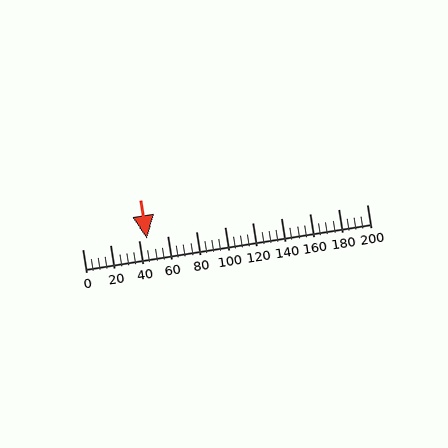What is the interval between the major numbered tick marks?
The major tick marks are spaced 20 units apart.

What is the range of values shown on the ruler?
The ruler shows values from 0 to 200.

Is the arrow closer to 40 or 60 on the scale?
The arrow is closer to 40.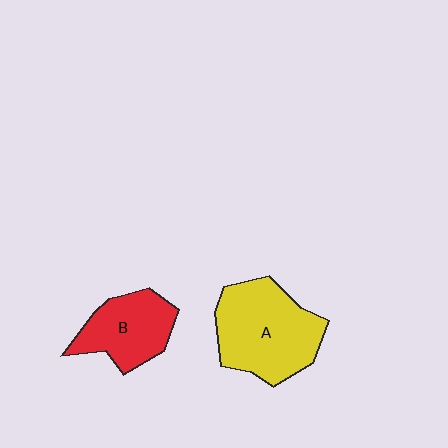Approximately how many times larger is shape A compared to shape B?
Approximately 1.5 times.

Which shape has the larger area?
Shape A (yellow).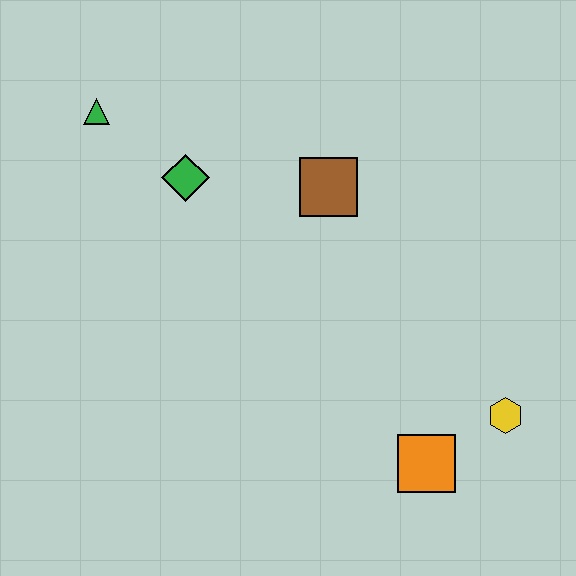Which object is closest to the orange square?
The yellow hexagon is closest to the orange square.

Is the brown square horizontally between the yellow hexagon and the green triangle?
Yes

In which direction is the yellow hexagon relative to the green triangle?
The yellow hexagon is to the right of the green triangle.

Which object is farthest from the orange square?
The green triangle is farthest from the orange square.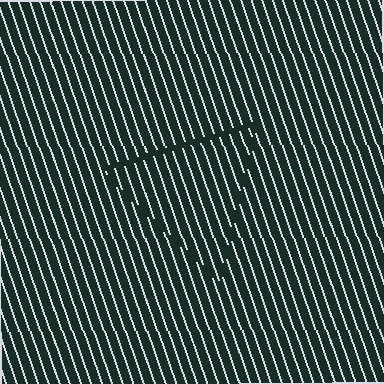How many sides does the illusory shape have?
3 sides — the line-ends trace a triangle.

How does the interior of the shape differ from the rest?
The interior of the shape contains the same grating, shifted by half a period — the contour is defined by the phase discontinuity where line-ends from the inner and outer gratings abut.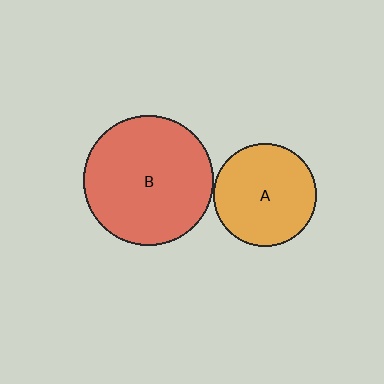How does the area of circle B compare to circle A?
Approximately 1.6 times.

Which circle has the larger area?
Circle B (red).